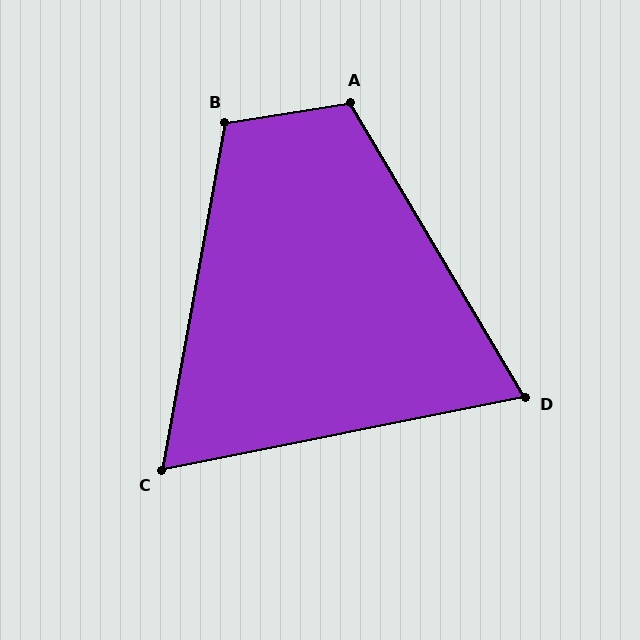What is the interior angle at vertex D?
Approximately 71 degrees (acute).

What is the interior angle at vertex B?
Approximately 109 degrees (obtuse).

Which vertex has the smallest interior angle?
C, at approximately 68 degrees.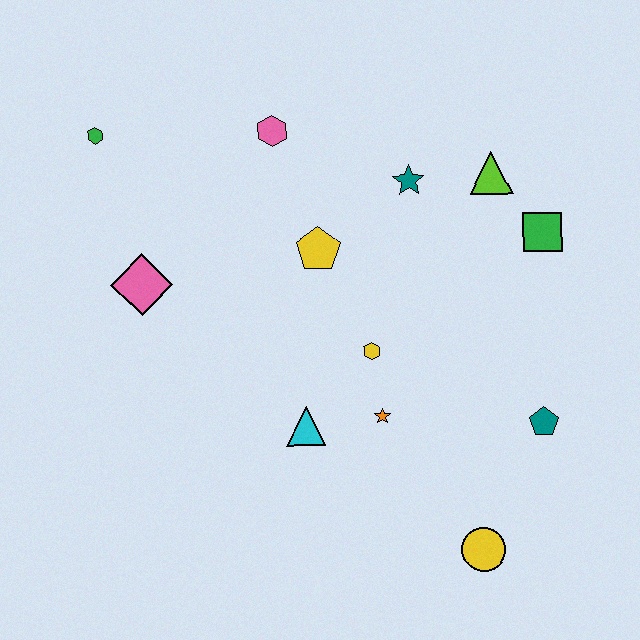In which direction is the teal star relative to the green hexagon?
The teal star is to the right of the green hexagon.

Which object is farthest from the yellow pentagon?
The yellow circle is farthest from the yellow pentagon.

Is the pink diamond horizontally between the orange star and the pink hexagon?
No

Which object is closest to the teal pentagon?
The yellow circle is closest to the teal pentagon.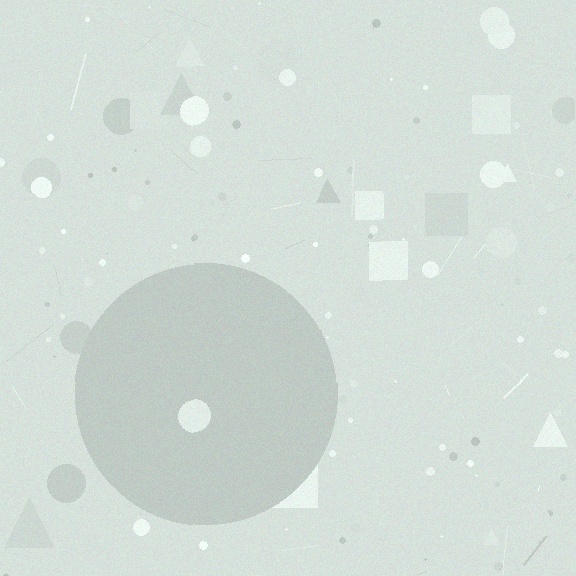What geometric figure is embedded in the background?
A circle is embedded in the background.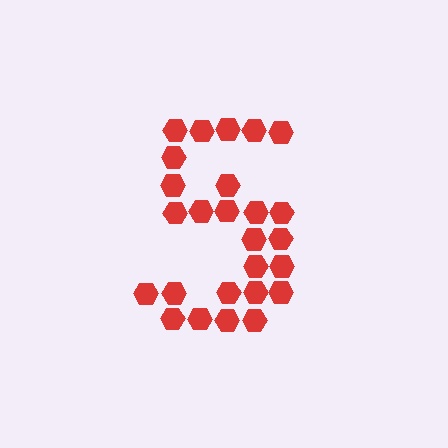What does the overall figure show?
The overall figure shows the digit 5.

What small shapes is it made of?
It is made of small hexagons.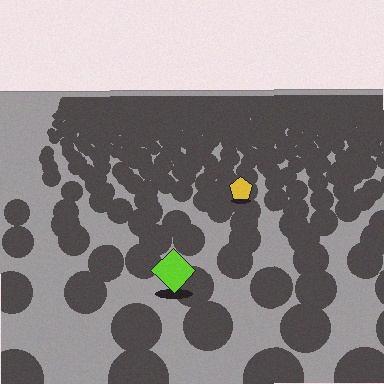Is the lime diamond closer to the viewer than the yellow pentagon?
Yes. The lime diamond is closer — you can tell from the texture gradient: the ground texture is coarser near it.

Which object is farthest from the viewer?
The yellow pentagon is farthest from the viewer. It appears smaller and the ground texture around it is denser.